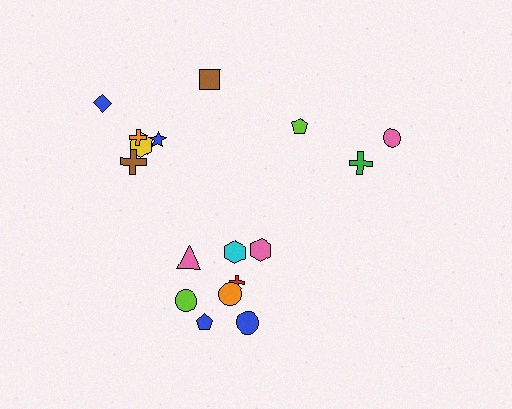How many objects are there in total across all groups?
There are 17 objects.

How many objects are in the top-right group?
There are 3 objects.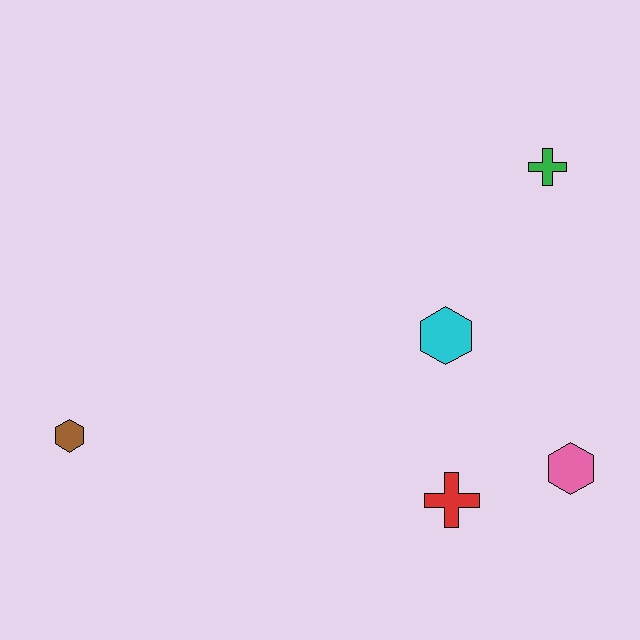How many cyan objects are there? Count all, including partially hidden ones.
There is 1 cyan object.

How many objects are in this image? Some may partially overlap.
There are 5 objects.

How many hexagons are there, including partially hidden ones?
There are 3 hexagons.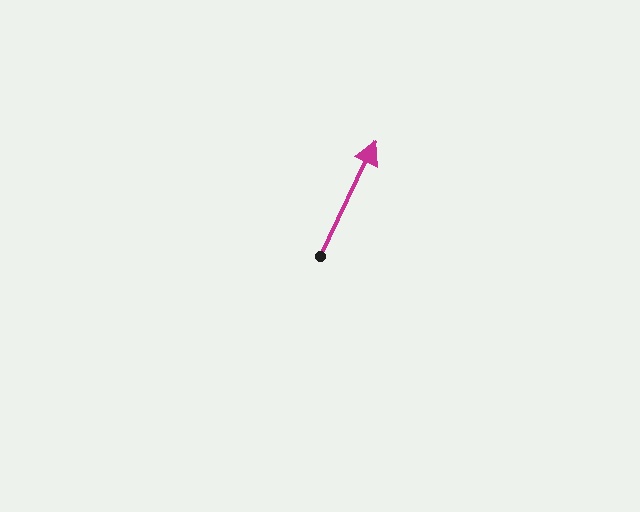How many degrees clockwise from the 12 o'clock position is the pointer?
Approximately 26 degrees.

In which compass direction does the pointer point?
Northeast.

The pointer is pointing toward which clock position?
Roughly 1 o'clock.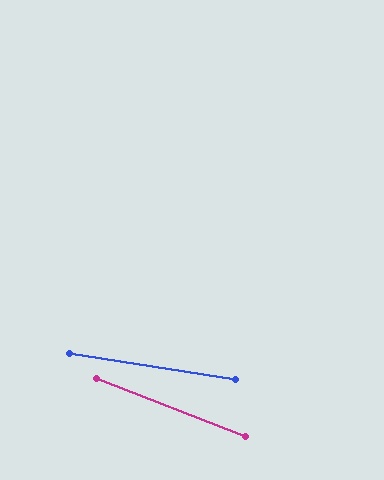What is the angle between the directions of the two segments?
Approximately 13 degrees.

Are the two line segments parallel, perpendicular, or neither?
Neither parallel nor perpendicular — they differ by about 13°.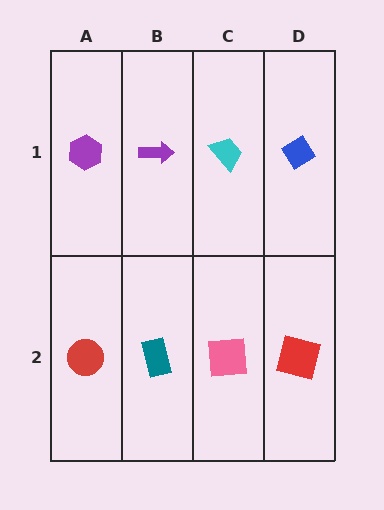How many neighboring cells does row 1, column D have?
2.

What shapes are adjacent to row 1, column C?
A pink square (row 2, column C), a purple arrow (row 1, column B), a blue diamond (row 1, column D).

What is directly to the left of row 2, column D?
A pink square.